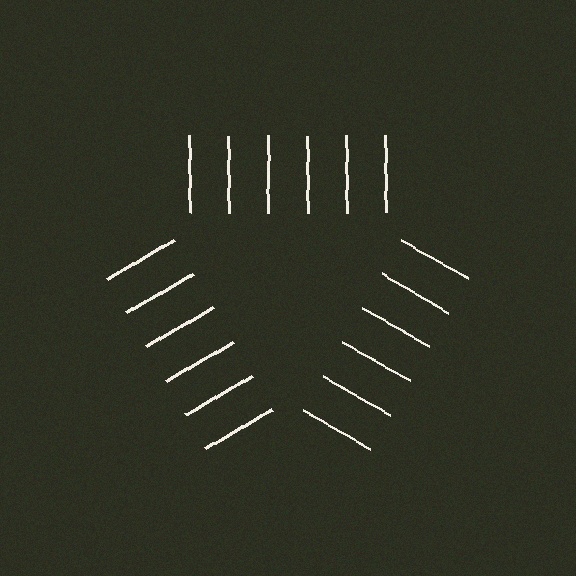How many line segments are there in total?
18 — 6 along each of the 3 edges.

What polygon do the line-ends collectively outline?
An illusory triangle — the line segments terminate on its edges but no continuous stroke is drawn.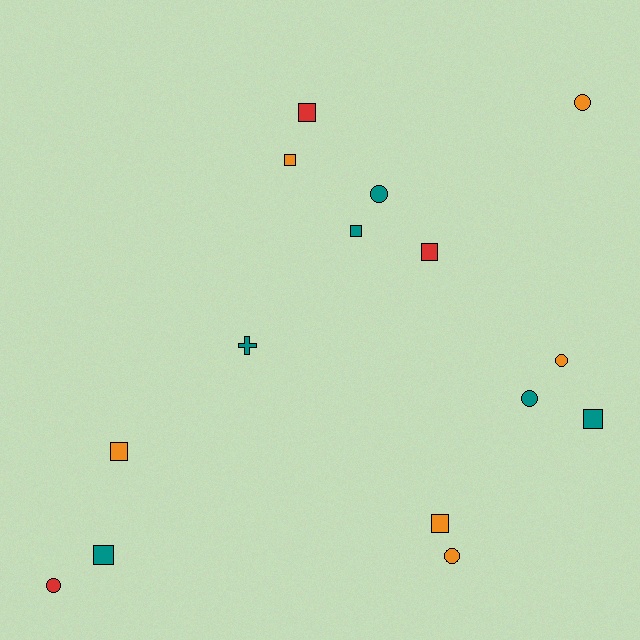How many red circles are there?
There is 1 red circle.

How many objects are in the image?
There are 15 objects.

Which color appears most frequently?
Teal, with 6 objects.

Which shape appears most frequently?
Square, with 8 objects.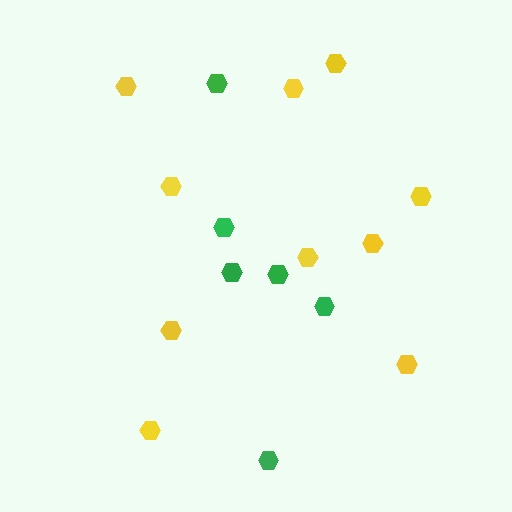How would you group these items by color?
There are 2 groups: one group of green hexagons (6) and one group of yellow hexagons (10).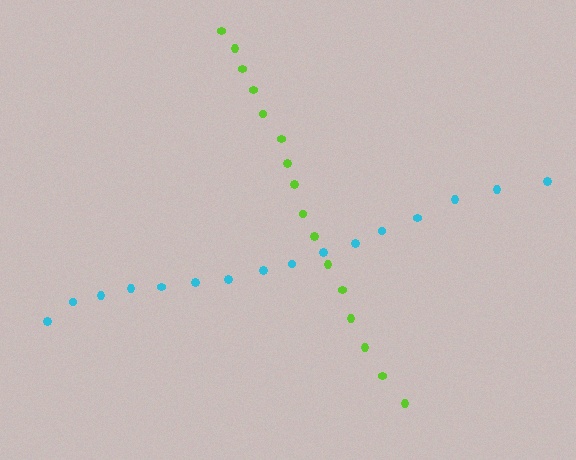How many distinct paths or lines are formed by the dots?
There are 2 distinct paths.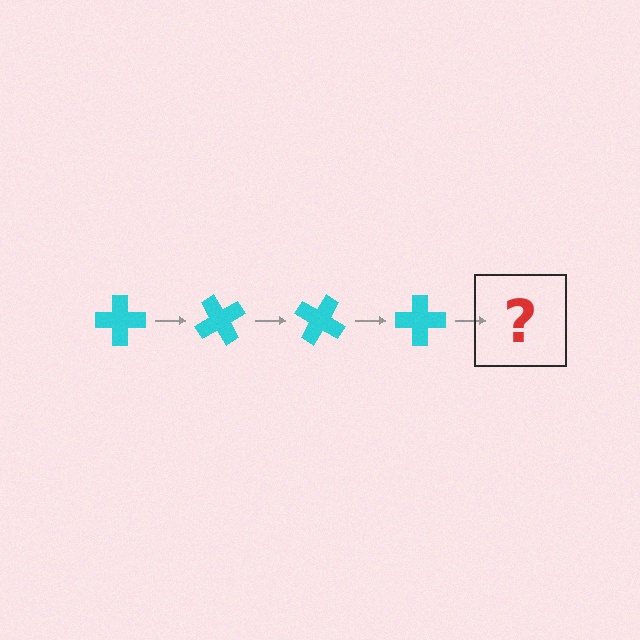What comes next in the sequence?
The next element should be a cyan cross rotated 240 degrees.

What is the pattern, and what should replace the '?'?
The pattern is that the cross rotates 60 degrees each step. The '?' should be a cyan cross rotated 240 degrees.